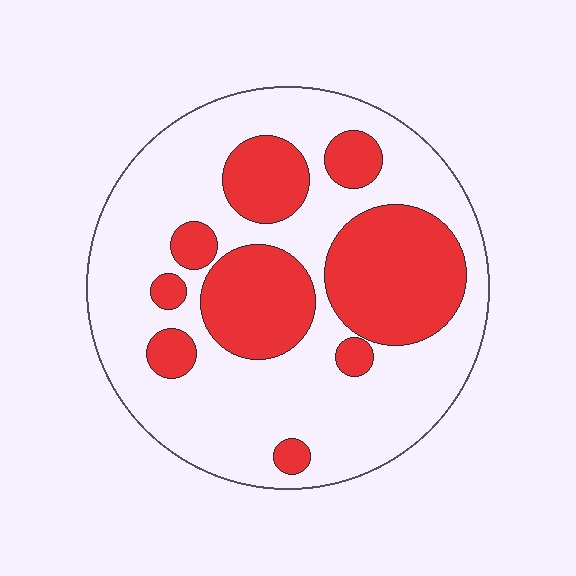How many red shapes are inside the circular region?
9.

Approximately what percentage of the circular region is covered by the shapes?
Approximately 35%.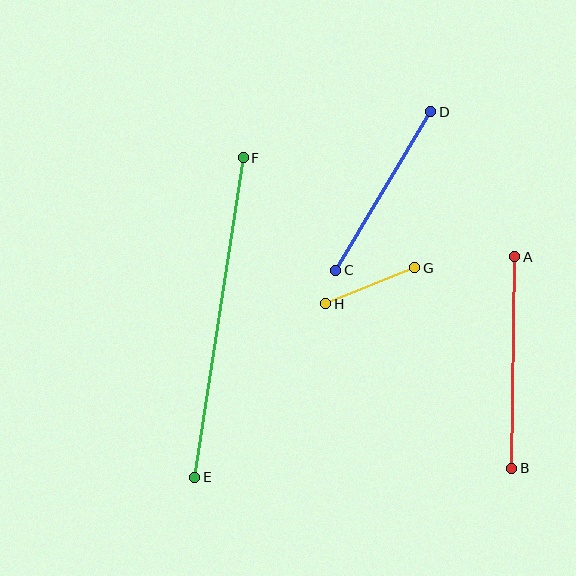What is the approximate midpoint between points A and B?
The midpoint is at approximately (513, 363) pixels.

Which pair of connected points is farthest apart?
Points E and F are farthest apart.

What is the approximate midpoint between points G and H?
The midpoint is at approximately (370, 286) pixels.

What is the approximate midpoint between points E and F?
The midpoint is at approximately (219, 318) pixels.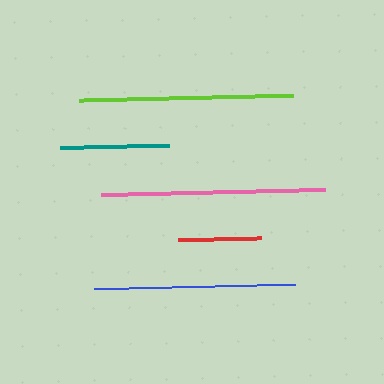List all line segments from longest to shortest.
From longest to shortest: pink, lime, blue, teal, red.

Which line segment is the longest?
The pink line is the longest at approximately 224 pixels.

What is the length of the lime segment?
The lime segment is approximately 214 pixels long.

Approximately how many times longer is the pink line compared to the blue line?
The pink line is approximately 1.1 times the length of the blue line.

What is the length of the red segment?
The red segment is approximately 83 pixels long.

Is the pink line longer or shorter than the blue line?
The pink line is longer than the blue line.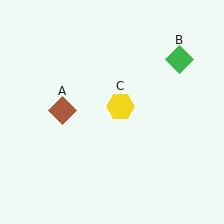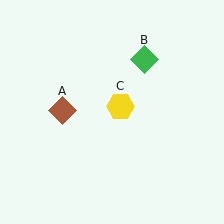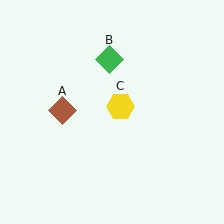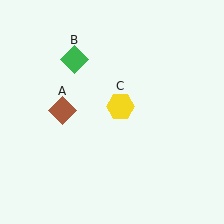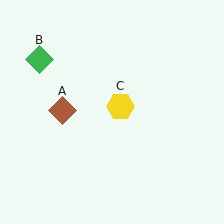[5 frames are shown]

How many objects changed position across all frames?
1 object changed position: green diamond (object B).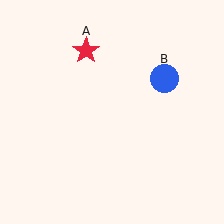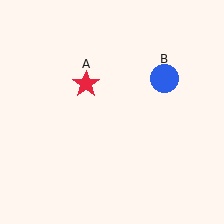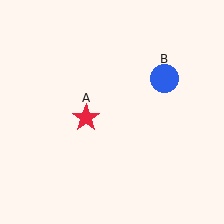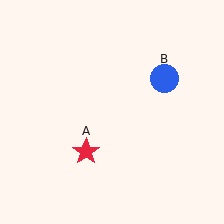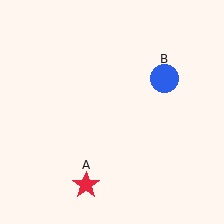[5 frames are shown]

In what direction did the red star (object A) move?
The red star (object A) moved down.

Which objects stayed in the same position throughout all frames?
Blue circle (object B) remained stationary.